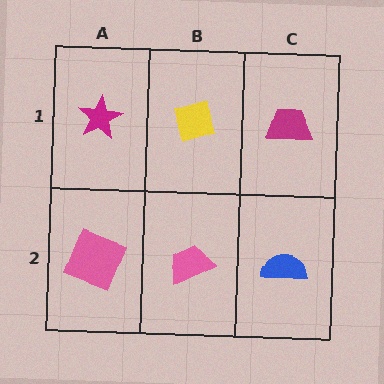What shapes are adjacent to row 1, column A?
A pink square (row 2, column A), a yellow diamond (row 1, column B).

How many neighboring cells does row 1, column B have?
3.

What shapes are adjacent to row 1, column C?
A blue semicircle (row 2, column C), a yellow diamond (row 1, column B).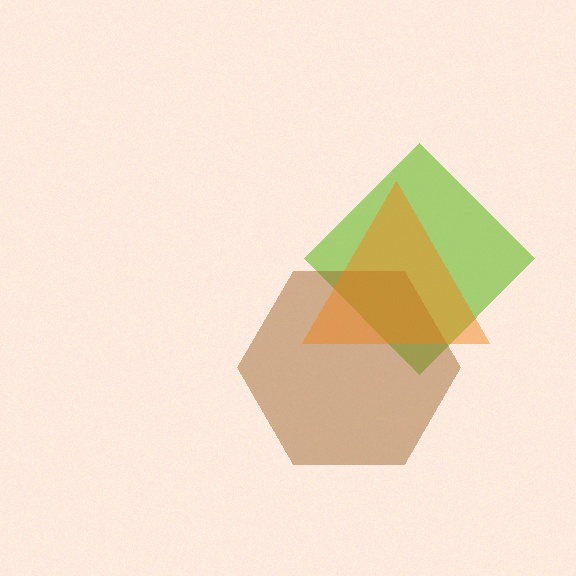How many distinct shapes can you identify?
There are 3 distinct shapes: a lime diamond, a brown hexagon, an orange triangle.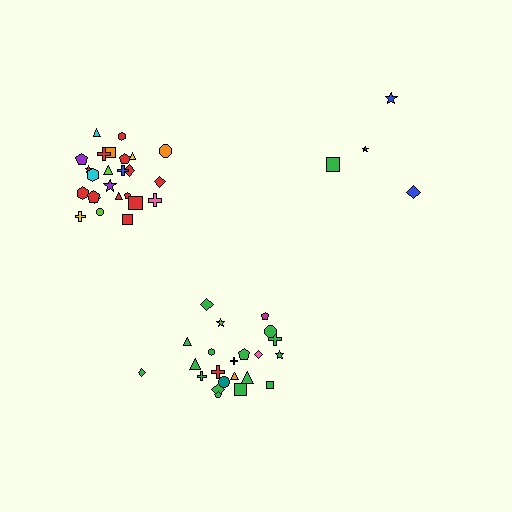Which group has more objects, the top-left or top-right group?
The top-left group.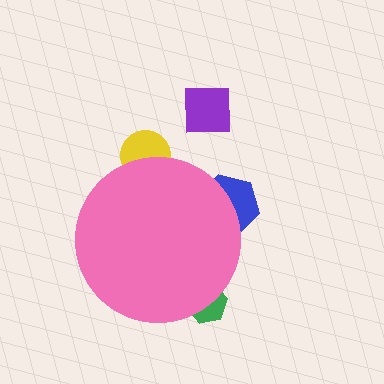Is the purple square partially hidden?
No, the purple square is fully visible.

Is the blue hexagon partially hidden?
Yes, the blue hexagon is partially hidden behind the pink circle.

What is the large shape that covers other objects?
A pink circle.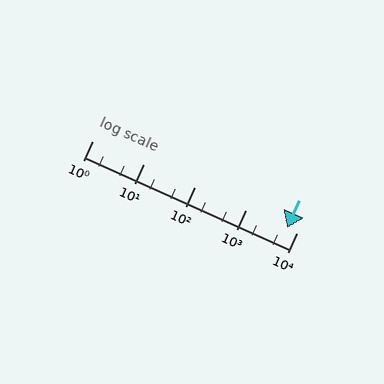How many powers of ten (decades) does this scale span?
The scale spans 4 decades, from 1 to 10000.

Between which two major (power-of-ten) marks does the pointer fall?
The pointer is between 1000 and 10000.